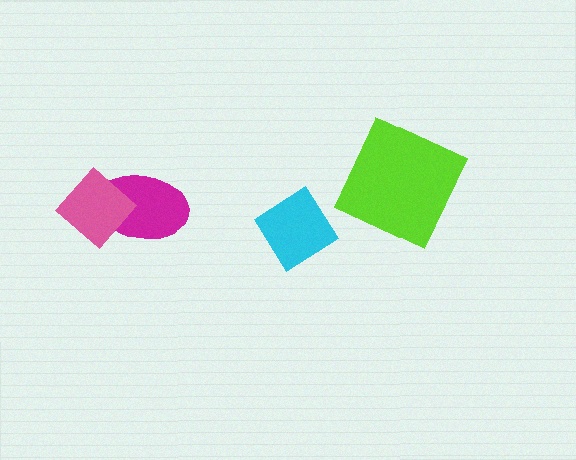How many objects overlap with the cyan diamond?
0 objects overlap with the cyan diamond.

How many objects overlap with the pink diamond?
1 object overlaps with the pink diamond.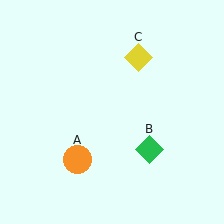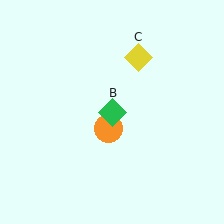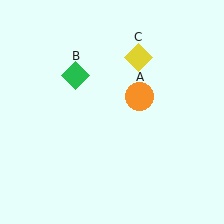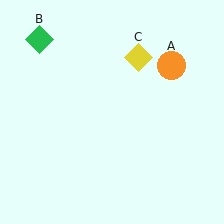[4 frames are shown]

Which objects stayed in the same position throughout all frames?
Yellow diamond (object C) remained stationary.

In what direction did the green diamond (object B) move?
The green diamond (object B) moved up and to the left.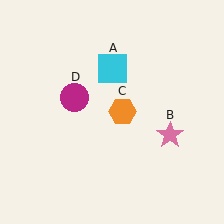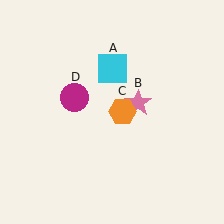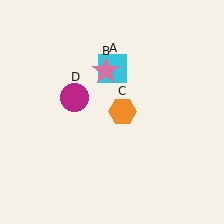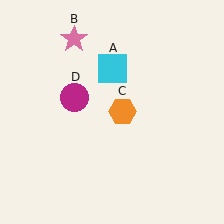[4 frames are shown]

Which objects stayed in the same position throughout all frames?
Cyan square (object A) and orange hexagon (object C) and magenta circle (object D) remained stationary.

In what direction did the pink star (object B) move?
The pink star (object B) moved up and to the left.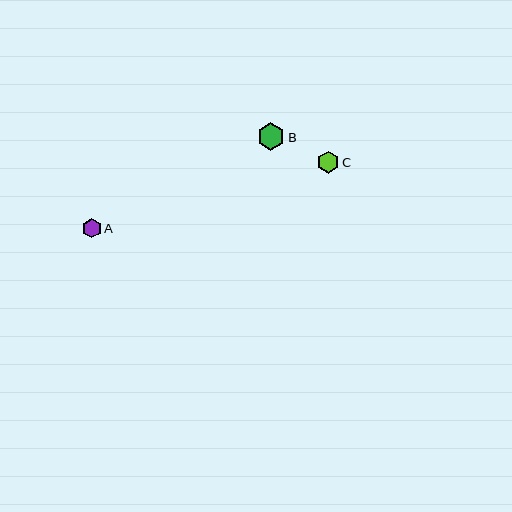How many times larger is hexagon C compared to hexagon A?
Hexagon C is approximately 1.1 times the size of hexagon A.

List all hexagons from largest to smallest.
From largest to smallest: B, C, A.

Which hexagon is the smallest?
Hexagon A is the smallest with a size of approximately 19 pixels.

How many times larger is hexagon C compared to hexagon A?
Hexagon C is approximately 1.1 times the size of hexagon A.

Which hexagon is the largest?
Hexagon B is the largest with a size of approximately 27 pixels.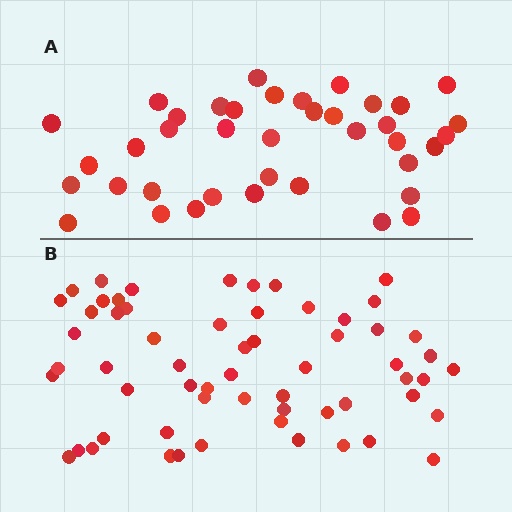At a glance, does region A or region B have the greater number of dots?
Region B (the bottom region) has more dots.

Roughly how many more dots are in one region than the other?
Region B has approximately 20 more dots than region A.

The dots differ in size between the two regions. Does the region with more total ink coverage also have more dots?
No. Region A has more total ink coverage because its dots are larger, but region B actually contains more individual dots. Total area can be misleading — the number of items is what matters here.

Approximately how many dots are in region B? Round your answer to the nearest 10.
About 60 dots.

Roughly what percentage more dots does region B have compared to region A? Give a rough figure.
About 55% more.